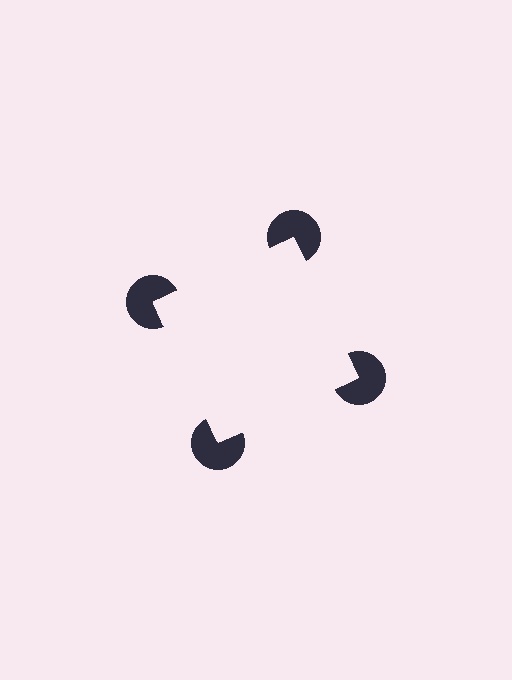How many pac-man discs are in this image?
There are 4 — one at each vertex of the illusory square.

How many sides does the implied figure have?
4 sides.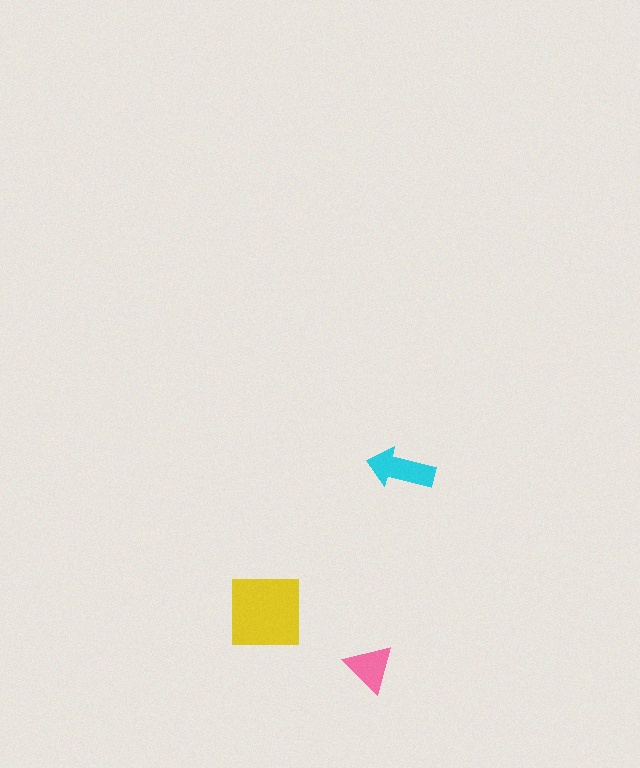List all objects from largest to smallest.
The yellow square, the cyan arrow, the pink triangle.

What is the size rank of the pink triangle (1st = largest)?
3rd.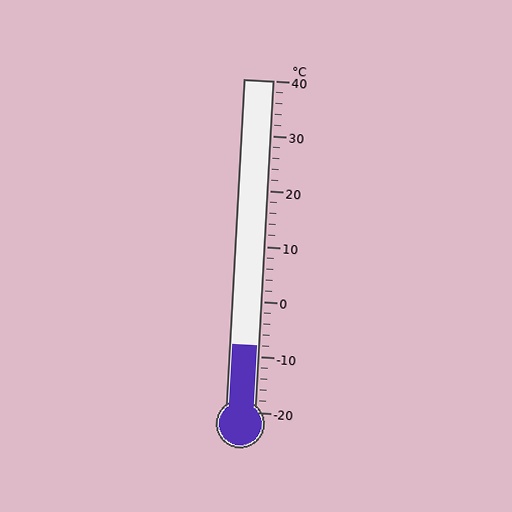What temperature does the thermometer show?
The thermometer shows approximately -8°C.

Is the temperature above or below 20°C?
The temperature is below 20°C.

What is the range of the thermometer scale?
The thermometer scale ranges from -20°C to 40°C.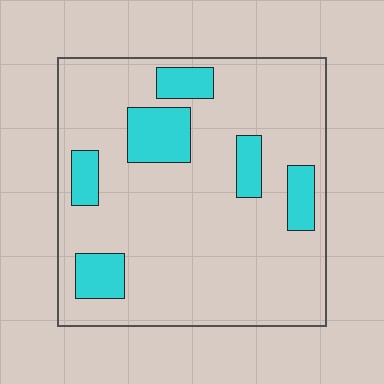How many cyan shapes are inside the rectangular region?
6.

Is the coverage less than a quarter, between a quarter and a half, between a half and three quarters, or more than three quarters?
Less than a quarter.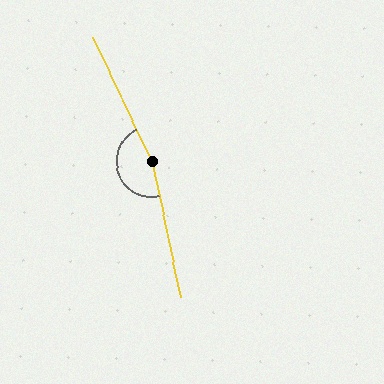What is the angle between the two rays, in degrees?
Approximately 166 degrees.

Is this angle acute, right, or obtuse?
It is obtuse.